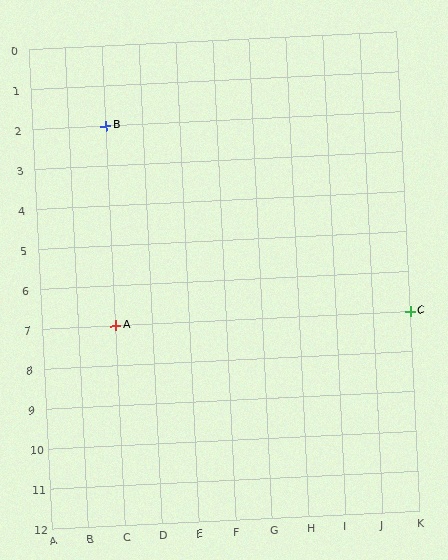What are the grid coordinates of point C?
Point C is at grid coordinates (K, 7).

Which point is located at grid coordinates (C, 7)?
Point A is at (C, 7).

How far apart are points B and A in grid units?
Points B and A are 5 rows apart.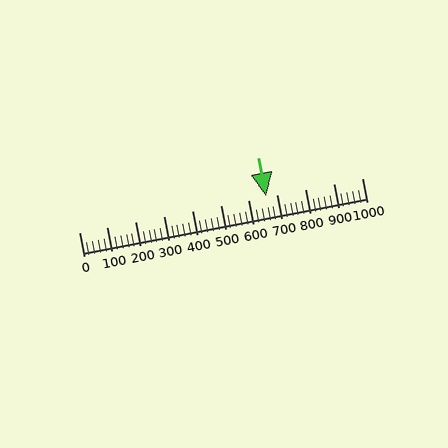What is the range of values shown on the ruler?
The ruler shows values from 0 to 1000.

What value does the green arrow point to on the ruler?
The green arrow points to approximately 662.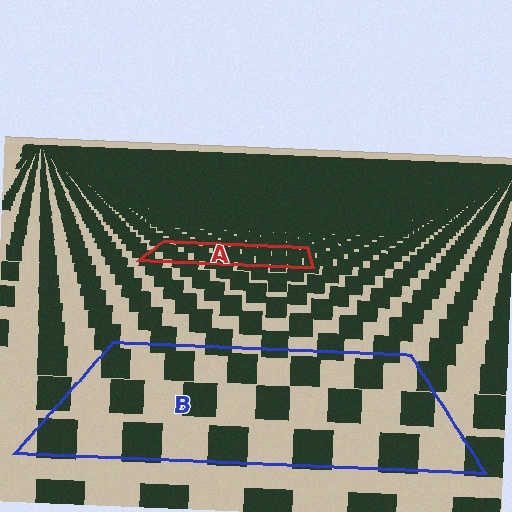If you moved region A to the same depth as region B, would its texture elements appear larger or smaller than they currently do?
They would appear larger. At a closer depth, the same texture elements are projected at a bigger on-screen size.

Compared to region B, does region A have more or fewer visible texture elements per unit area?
Region A has more texture elements per unit area — they are packed more densely because it is farther away.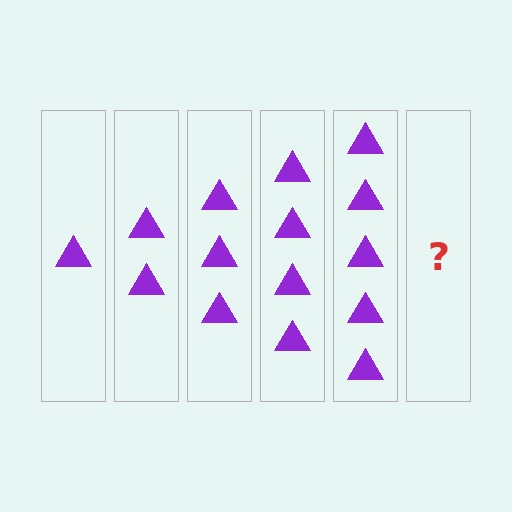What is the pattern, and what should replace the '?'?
The pattern is that each step adds one more triangle. The '?' should be 6 triangles.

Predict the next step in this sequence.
The next step is 6 triangles.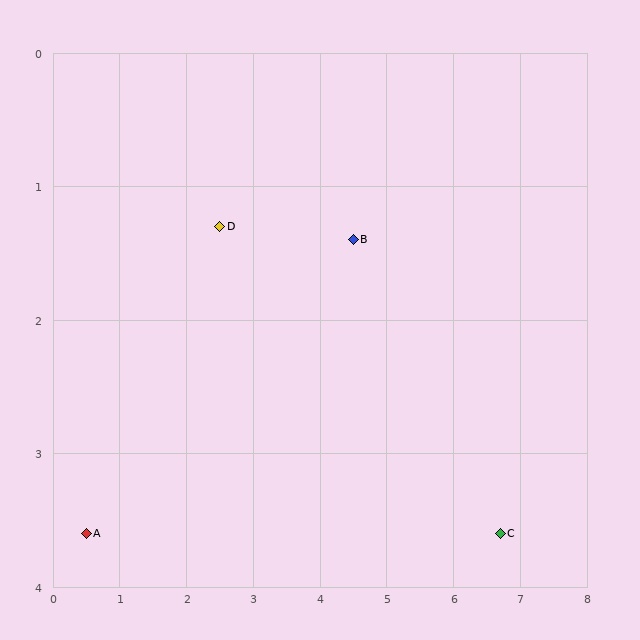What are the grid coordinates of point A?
Point A is at approximately (0.5, 3.6).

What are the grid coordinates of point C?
Point C is at approximately (6.7, 3.6).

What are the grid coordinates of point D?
Point D is at approximately (2.5, 1.3).